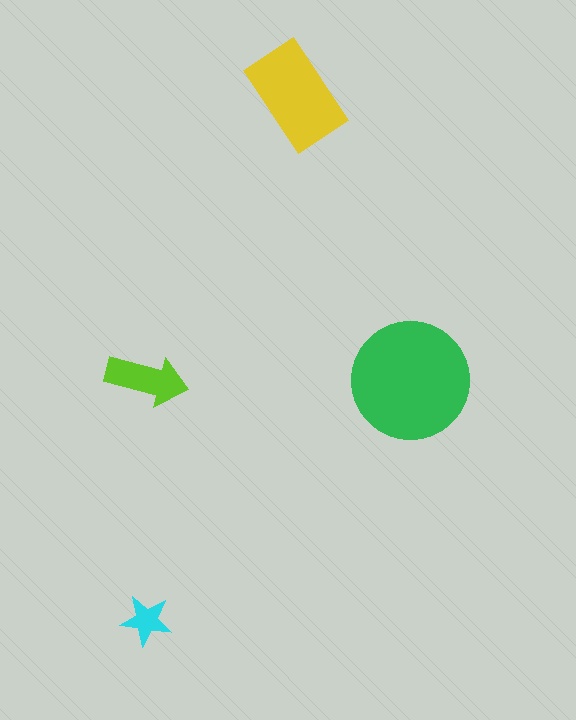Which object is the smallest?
The cyan star.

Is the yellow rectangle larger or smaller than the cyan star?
Larger.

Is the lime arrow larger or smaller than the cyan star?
Larger.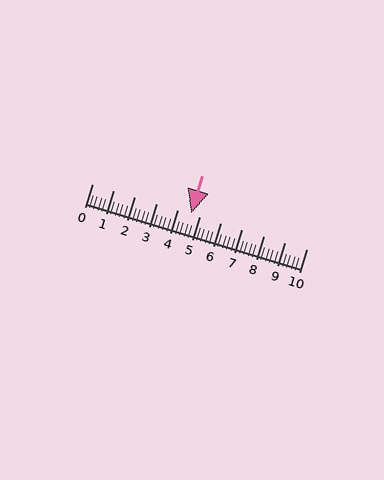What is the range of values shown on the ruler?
The ruler shows values from 0 to 10.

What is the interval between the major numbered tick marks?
The major tick marks are spaced 1 units apart.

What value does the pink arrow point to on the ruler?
The pink arrow points to approximately 4.6.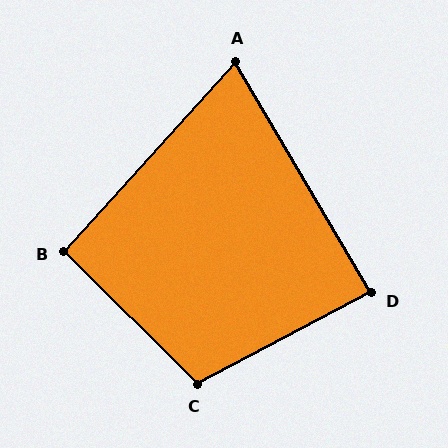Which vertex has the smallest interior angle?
A, at approximately 73 degrees.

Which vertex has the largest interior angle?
C, at approximately 107 degrees.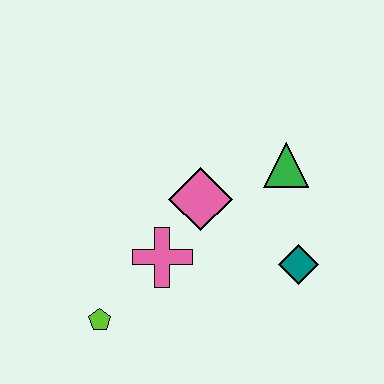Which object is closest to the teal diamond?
The green triangle is closest to the teal diamond.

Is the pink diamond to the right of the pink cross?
Yes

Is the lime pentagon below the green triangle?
Yes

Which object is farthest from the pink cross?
The green triangle is farthest from the pink cross.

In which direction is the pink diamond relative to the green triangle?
The pink diamond is to the left of the green triangle.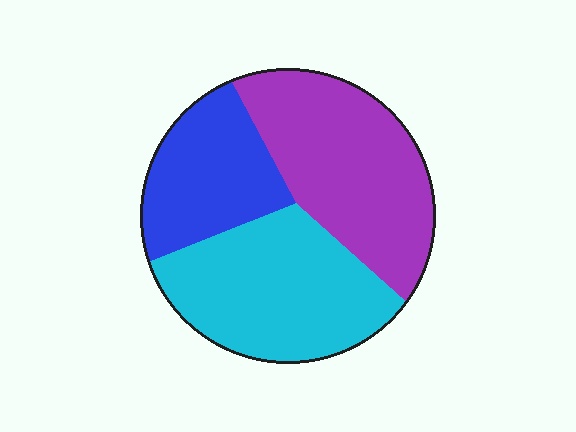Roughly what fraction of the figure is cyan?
Cyan covers roughly 40% of the figure.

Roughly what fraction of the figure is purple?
Purple takes up about three eighths (3/8) of the figure.